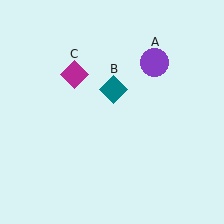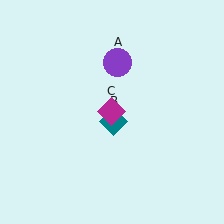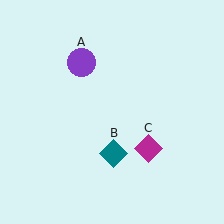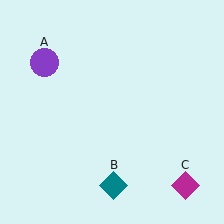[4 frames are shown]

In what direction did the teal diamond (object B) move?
The teal diamond (object B) moved down.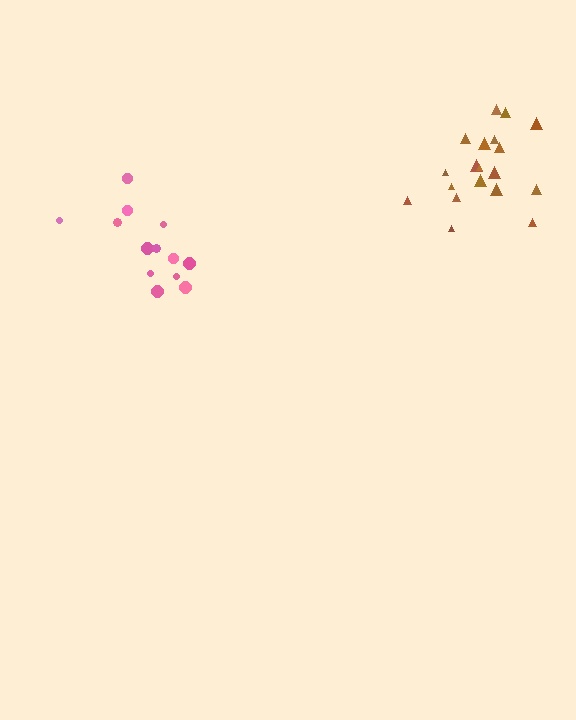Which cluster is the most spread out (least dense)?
Pink.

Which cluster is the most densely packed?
Brown.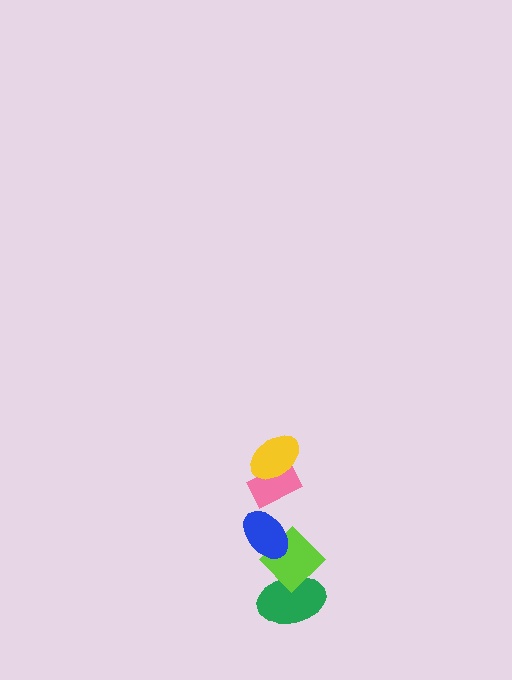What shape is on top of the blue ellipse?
The pink rectangle is on top of the blue ellipse.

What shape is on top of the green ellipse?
The lime diamond is on top of the green ellipse.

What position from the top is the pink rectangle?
The pink rectangle is 2nd from the top.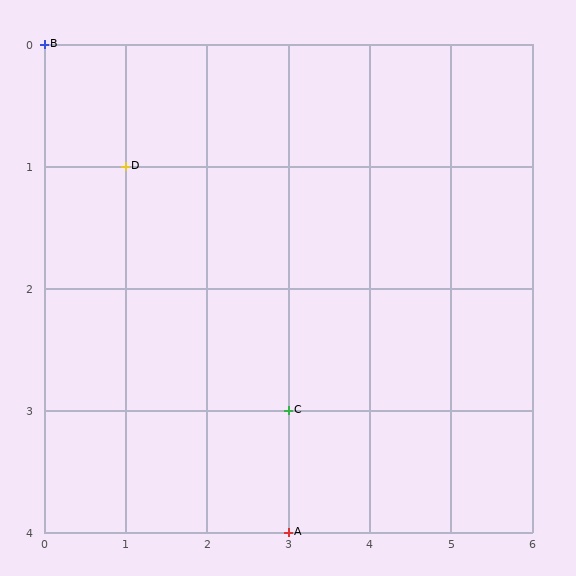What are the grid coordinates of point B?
Point B is at grid coordinates (0, 0).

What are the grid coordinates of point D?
Point D is at grid coordinates (1, 1).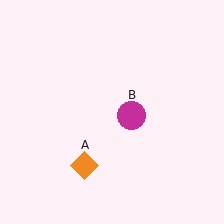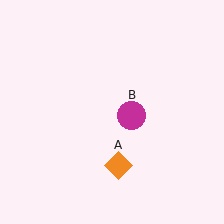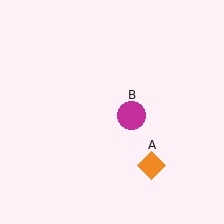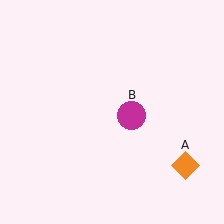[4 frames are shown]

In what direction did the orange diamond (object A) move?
The orange diamond (object A) moved right.